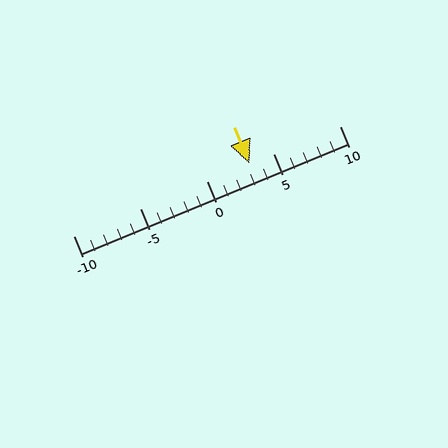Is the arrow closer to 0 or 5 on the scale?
The arrow is closer to 5.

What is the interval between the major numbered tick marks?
The major tick marks are spaced 5 units apart.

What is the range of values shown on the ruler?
The ruler shows values from -10 to 10.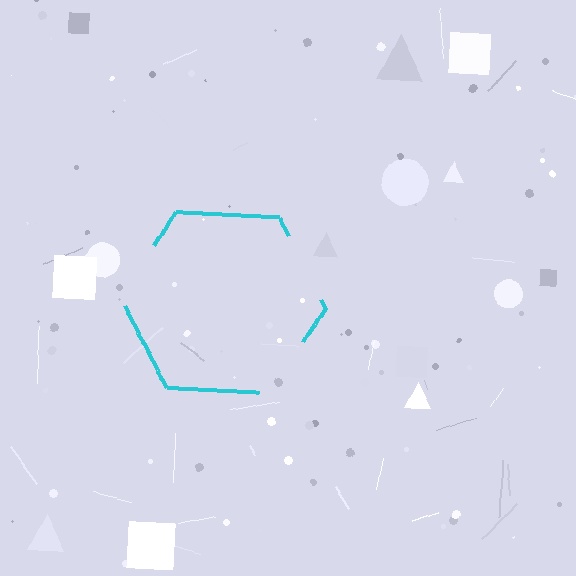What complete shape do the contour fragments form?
The contour fragments form a hexagon.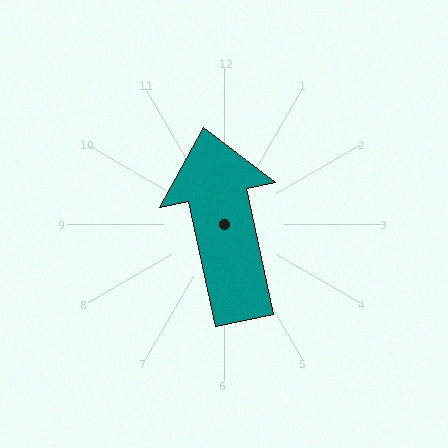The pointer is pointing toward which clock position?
Roughly 12 o'clock.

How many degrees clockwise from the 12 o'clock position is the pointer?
Approximately 348 degrees.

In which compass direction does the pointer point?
North.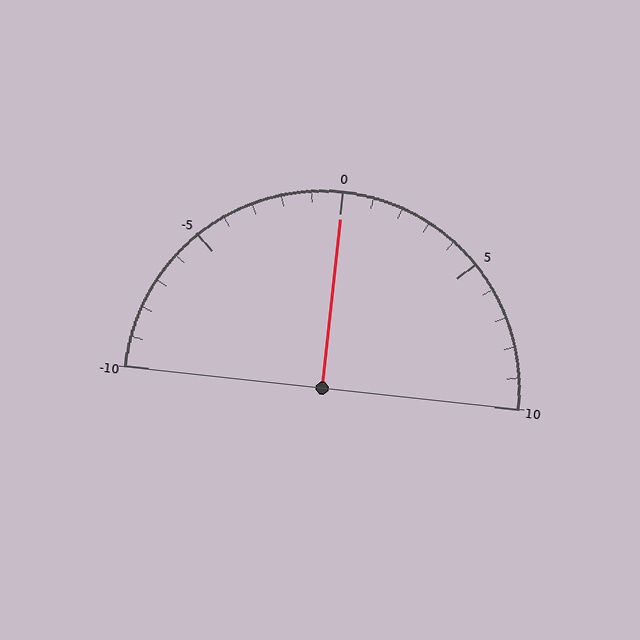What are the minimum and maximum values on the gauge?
The gauge ranges from -10 to 10.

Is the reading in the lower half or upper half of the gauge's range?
The reading is in the upper half of the range (-10 to 10).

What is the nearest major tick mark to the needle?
The nearest major tick mark is 0.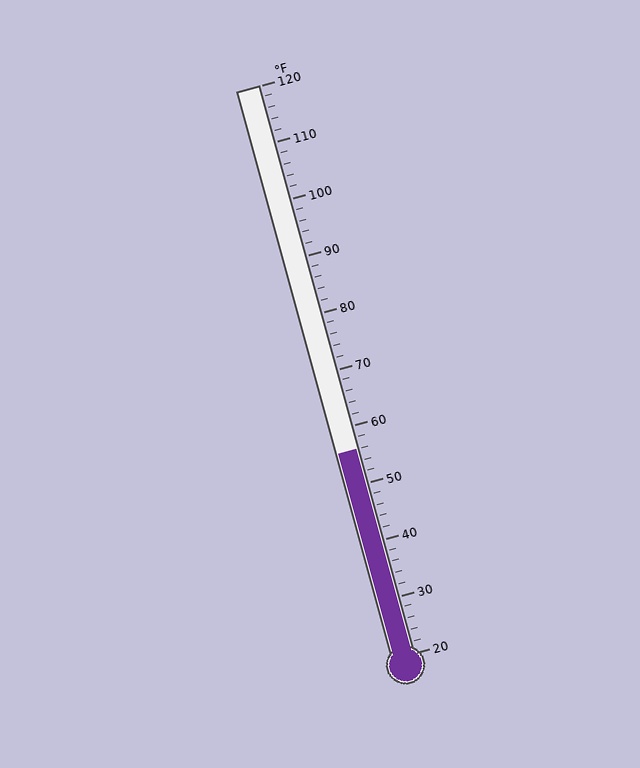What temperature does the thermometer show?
The thermometer shows approximately 56°F.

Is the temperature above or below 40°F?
The temperature is above 40°F.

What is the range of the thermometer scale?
The thermometer scale ranges from 20°F to 120°F.